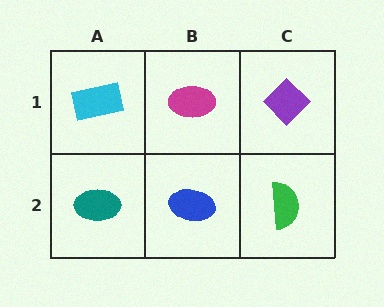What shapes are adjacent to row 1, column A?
A teal ellipse (row 2, column A), a magenta ellipse (row 1, column B).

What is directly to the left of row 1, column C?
A magenta ellipse.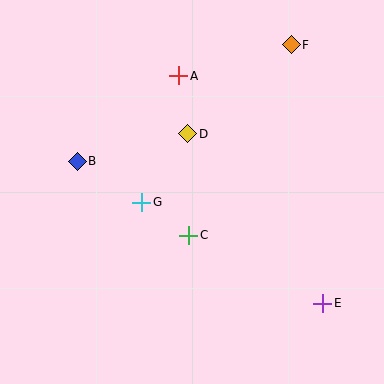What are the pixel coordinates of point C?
Point C is at (189, 235).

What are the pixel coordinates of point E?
Point E is at (323, 303).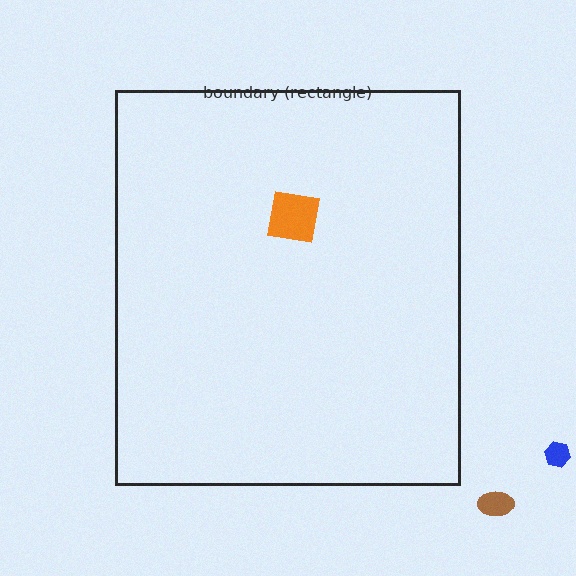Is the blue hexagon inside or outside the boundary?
Outside.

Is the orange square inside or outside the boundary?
Inside.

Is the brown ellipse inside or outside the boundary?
Outside.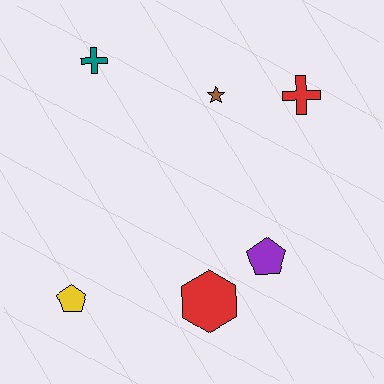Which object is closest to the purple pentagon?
The red hexagon is closest to the purple pentagon.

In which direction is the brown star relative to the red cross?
The brown star is to the left of the red cross.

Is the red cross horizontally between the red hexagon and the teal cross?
No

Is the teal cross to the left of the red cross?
Yes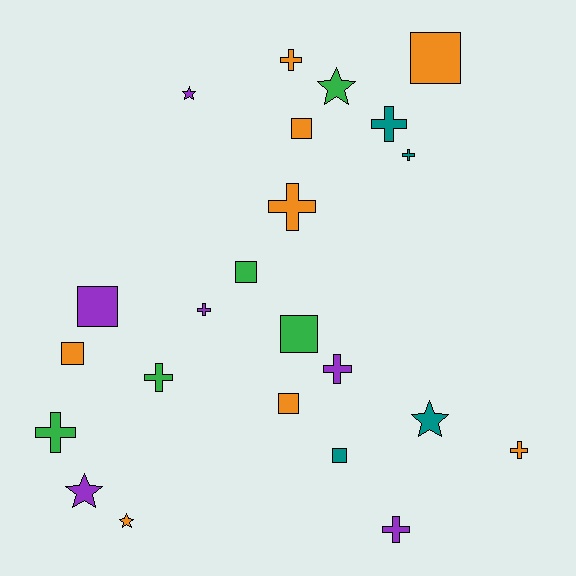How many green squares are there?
There are 2 green squares.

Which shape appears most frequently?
Cross, with 10 objects.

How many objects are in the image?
There are 23 objects.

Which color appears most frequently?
Orange, with 8 objects.